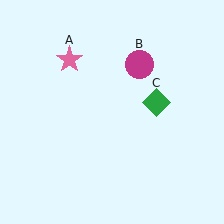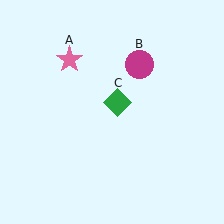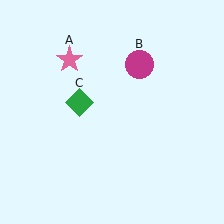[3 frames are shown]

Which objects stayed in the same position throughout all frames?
Pink star (object A) and magenta circle (object B) remained stationary.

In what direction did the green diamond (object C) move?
The green diamond (object C) moved left.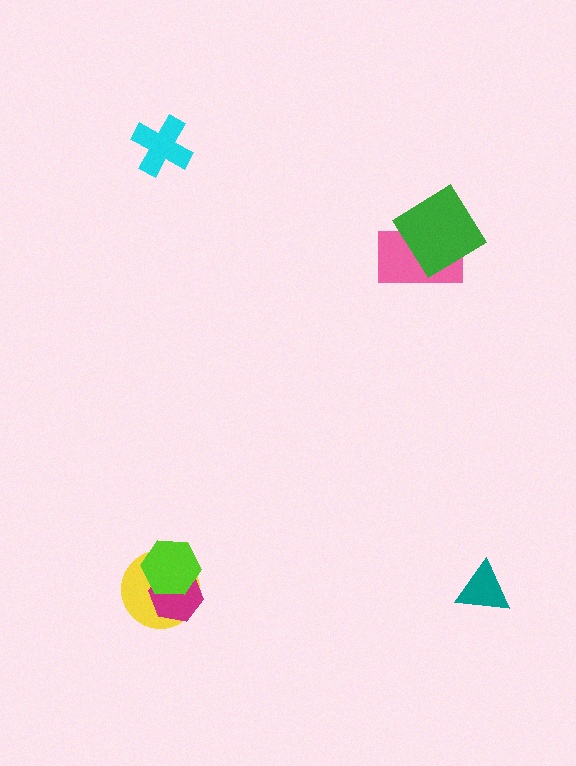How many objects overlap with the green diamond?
1 object overlaps with the green diamond.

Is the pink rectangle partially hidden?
Yes, it is partially covered by another shape.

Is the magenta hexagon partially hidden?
Yes, it is partially covered by another shape.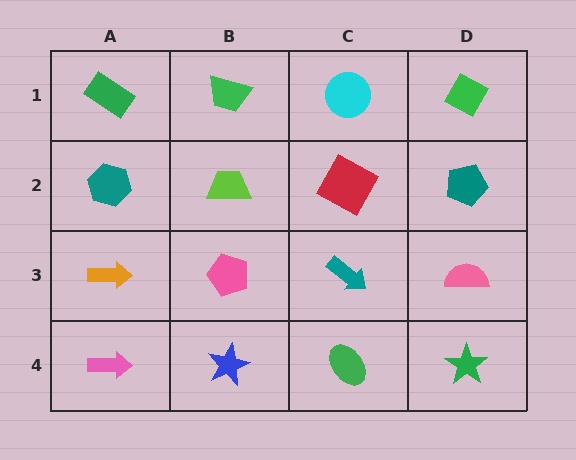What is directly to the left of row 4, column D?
A green ellipse.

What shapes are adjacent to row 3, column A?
A teal hexagon (row 2, column A), a pink arrow (row 4, column A), a pink pentagon (row 3, column B).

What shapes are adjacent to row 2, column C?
A cyan circle (row 1, column C), a teal arrow (row 3, column C), a lime trapezoid (row 2, column B), a teal pentagon (row 2, column D).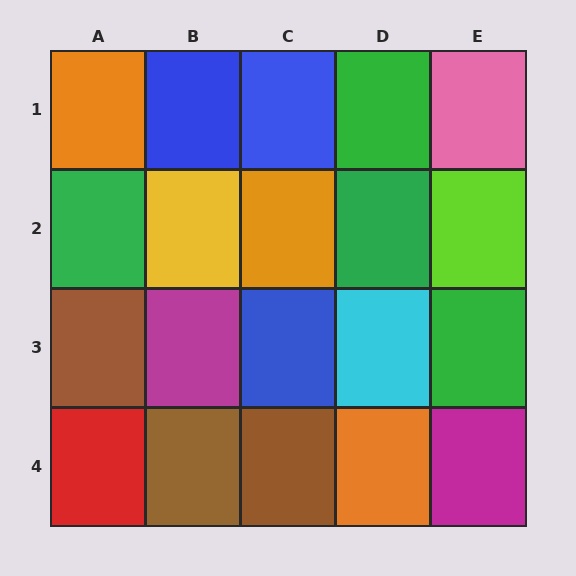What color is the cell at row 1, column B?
Blue.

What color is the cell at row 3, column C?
Blue.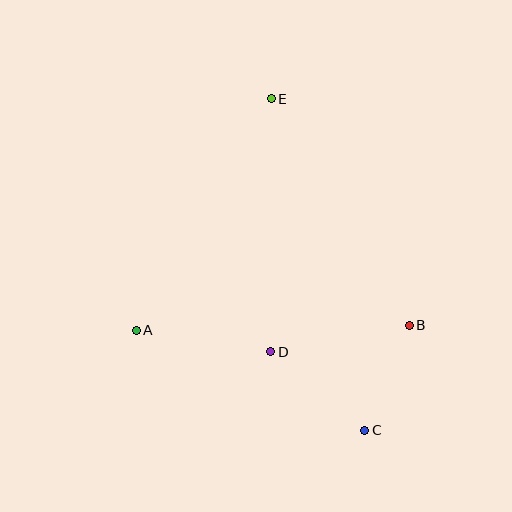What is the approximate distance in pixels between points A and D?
The distance between A and D is approximately 136 pixels.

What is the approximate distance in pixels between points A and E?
The distance between A and E is approximately 268 pixels.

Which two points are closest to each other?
Points B and C are closest to each other.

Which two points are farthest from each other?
Points C and E are farthest from each other.